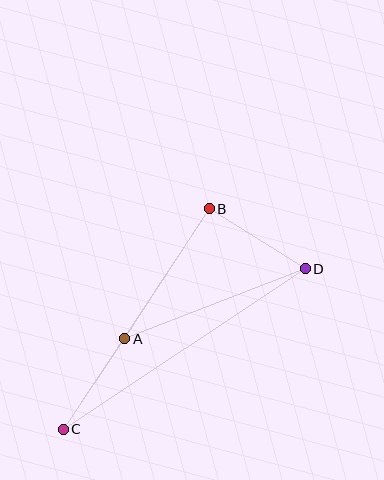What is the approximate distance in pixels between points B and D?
The distance between B and D is approximately 113 pixels.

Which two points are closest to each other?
Points A and C are closest to each other.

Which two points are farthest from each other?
Points C and D are farthest from each other.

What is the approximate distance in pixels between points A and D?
The distance between A and D is approximately 194 pixels.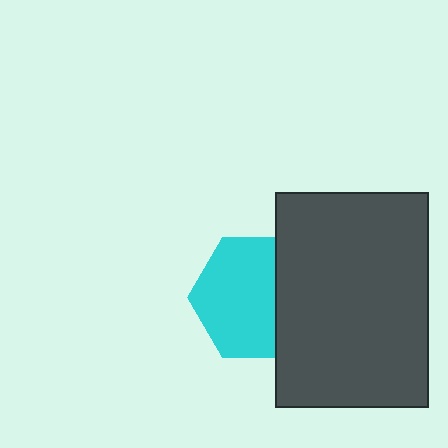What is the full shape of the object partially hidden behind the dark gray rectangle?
The partially hidden object is a cyan hexagon.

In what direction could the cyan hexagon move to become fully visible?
The cyan hexagon could move left. That would shift it out from behind the dark gray rectangle entirely.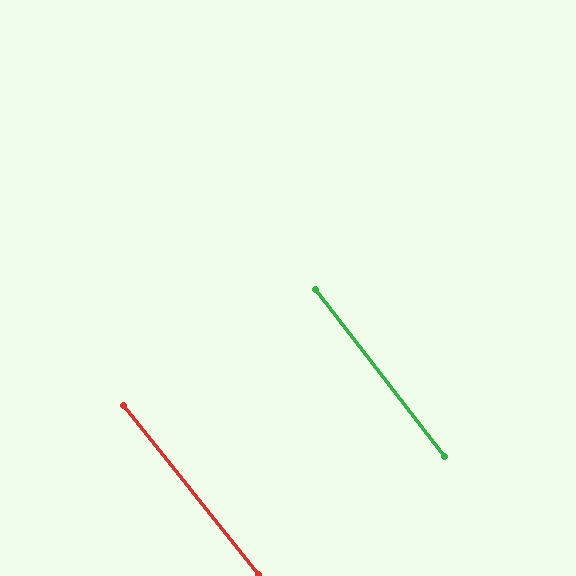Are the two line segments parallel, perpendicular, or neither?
Parallel — their directions differ by only 0.8°.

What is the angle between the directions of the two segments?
Approximately 1 degree.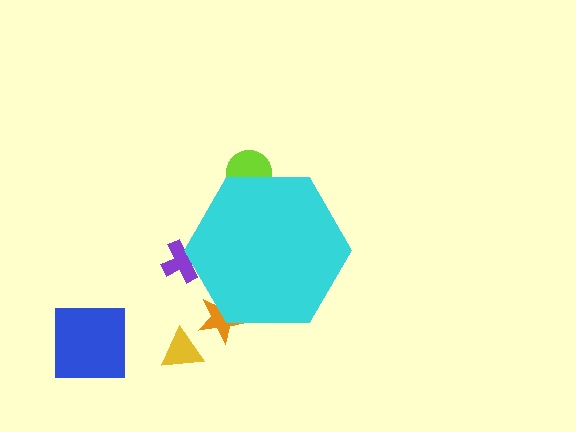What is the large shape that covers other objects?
A cyan hexagon.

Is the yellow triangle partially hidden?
No, the yellow triangle is fully visible.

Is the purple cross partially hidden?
Yes, the purple cross is partially hidden behind the cyan hexagon.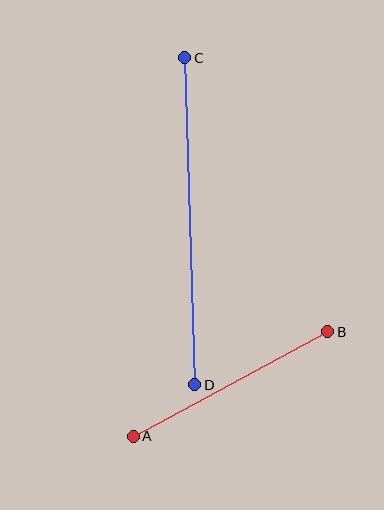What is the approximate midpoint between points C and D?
The midpoint is at approximately (190, 221) pixels.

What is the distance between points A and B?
The distance is approximately 221 pixels.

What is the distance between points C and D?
The distance is approximately 327 pixels.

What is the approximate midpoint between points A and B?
The midpoint is at approximately (231, 384) pixels.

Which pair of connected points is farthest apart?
Points C and D are farthest apart.